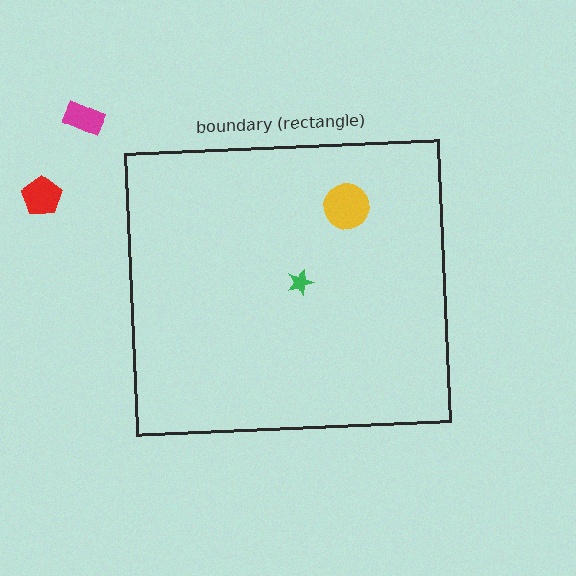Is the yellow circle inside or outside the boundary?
Inside.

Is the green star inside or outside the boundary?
Inside.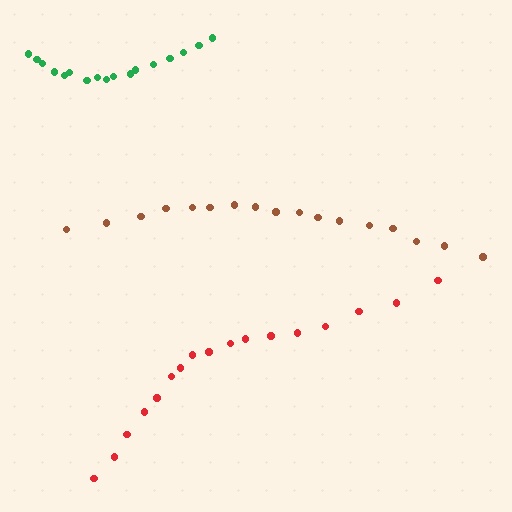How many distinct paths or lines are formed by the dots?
There are 3 distinct paths.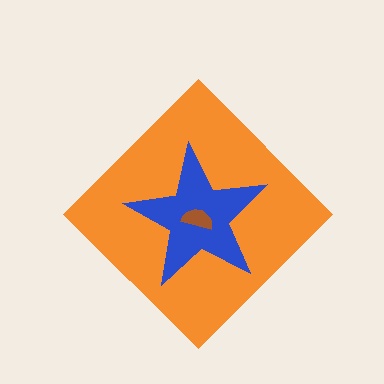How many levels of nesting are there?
3.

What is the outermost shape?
The orange diamond.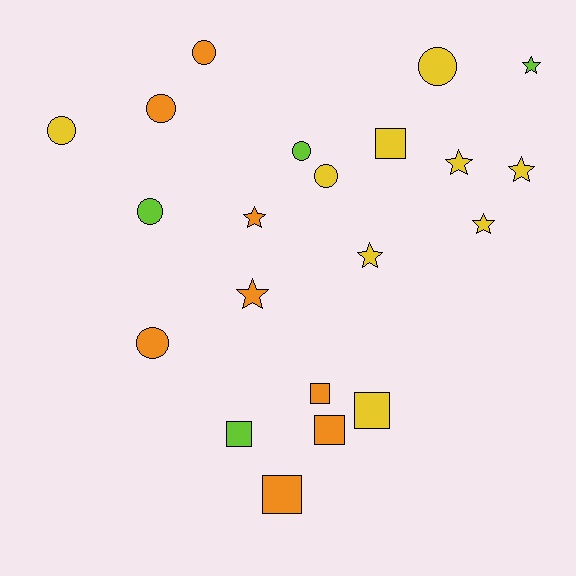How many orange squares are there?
There are 3 orange squares.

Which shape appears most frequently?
Circle, with 8 objects.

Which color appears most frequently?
Yellow, with 9 objects.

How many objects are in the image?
There are 21 objects.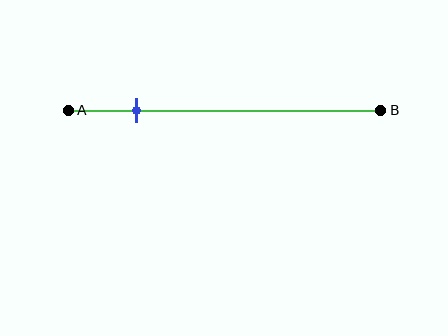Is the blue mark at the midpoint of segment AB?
No, the mark is at about 20% from A, not at the 50% midpoint.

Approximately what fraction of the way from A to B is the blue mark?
The blue mark is approximately 20% of the way from A to B.